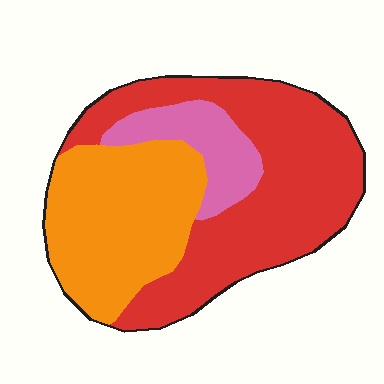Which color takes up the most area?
Red, at roughly 50%.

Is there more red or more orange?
Red.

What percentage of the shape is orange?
Orange covers 36% of the shape.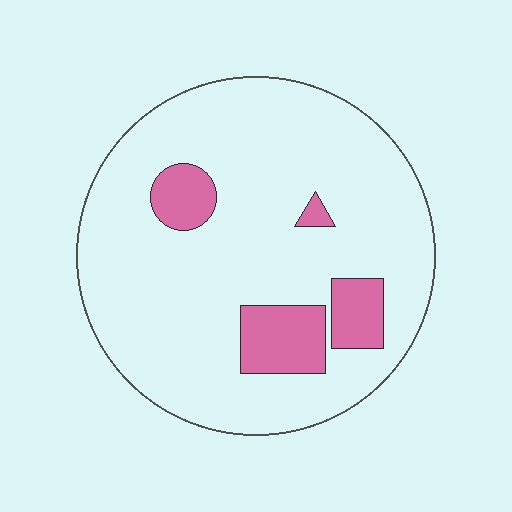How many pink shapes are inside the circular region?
4.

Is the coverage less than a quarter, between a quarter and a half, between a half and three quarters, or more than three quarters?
Less than a quarter.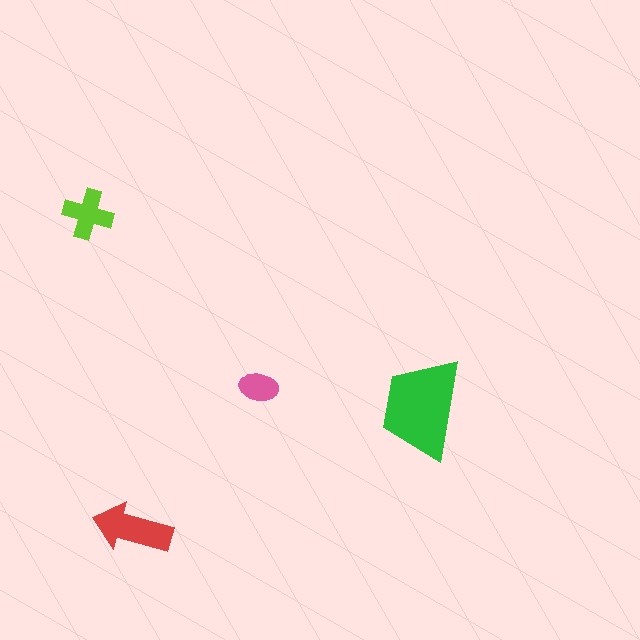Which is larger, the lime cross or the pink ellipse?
The lime cross.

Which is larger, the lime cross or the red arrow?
The red arrow.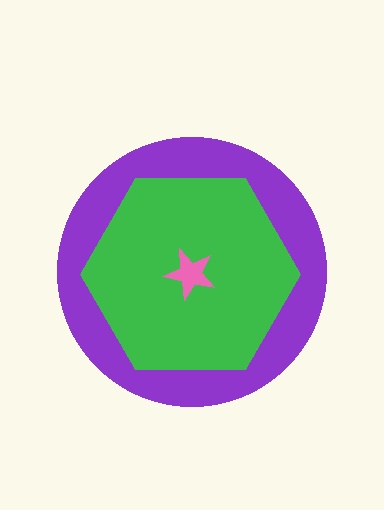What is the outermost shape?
The purple circle.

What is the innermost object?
The pink star.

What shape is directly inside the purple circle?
The green hexagon.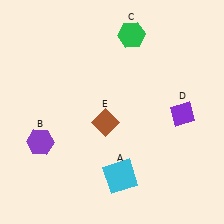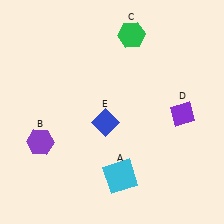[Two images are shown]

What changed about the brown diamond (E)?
In Image 1, E is brown. In Image 2, it changed to blue.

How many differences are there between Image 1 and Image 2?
There is 1 difference between the two images.